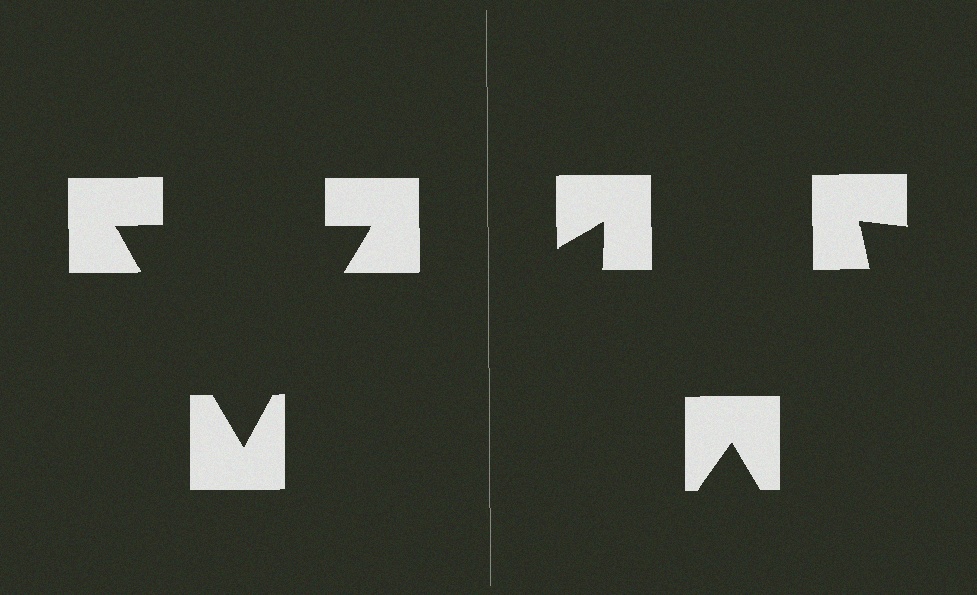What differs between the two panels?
The notched squares are positioned identically on both sides; only the wedge orientations differ. On the left they align to a triangle; on the right they are misaligned.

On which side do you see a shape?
An illusory triangle appears on the left side. On the right side the wedge cuts are rotated, so no coherent shape forms.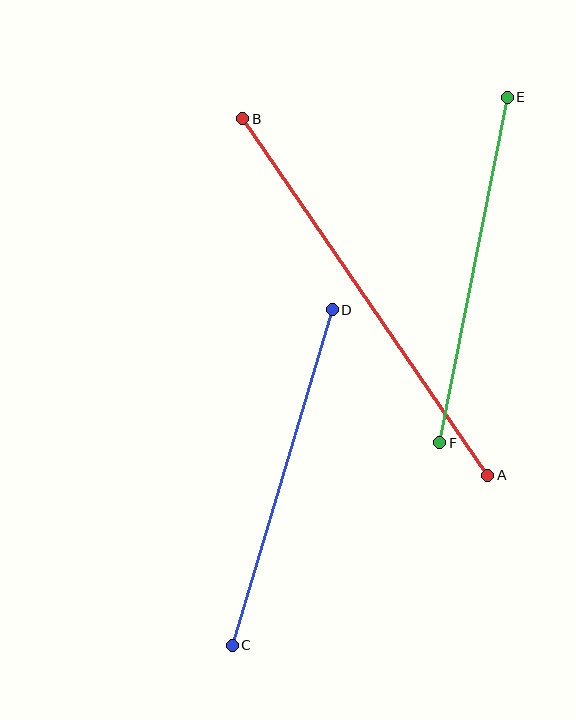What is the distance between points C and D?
The distance is approximately 350 pixels.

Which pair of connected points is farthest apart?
Points A and B are farthest apart.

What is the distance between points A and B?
The distance is approximately 432 pixels.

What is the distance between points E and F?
The distance is approximately 352 pixels.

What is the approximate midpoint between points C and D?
The midpoint is at approximately (282, 477) pixels.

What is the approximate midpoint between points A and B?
The midpoint is at approximately (365, 297) pixels.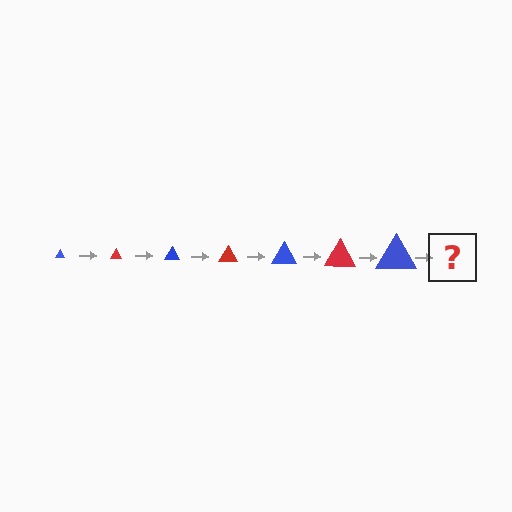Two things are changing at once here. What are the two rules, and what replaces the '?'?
The two rules are that the triangle grows larger each step and the color cycles through blue and red. The '?' should be a red triangle, larger than the previous one.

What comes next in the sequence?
The next element should be a red triangle, larger than the previous one.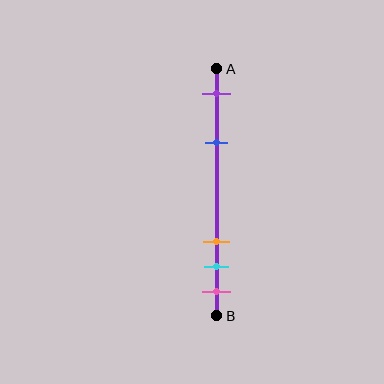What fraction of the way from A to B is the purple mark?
The purple mark is approximately 10% (0.1) of the way from A to B.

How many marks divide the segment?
There are 5 marks dividing the segment.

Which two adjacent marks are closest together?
The cyan and pink marks are the closest adjacent pair.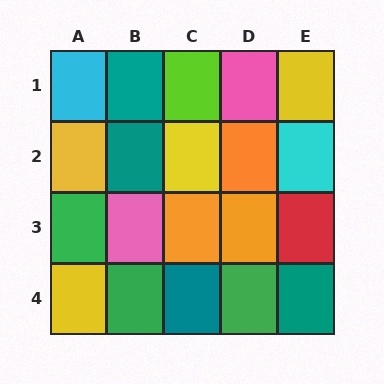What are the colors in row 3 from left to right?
Green, pink, orange, orange, red.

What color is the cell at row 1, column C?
Lime.